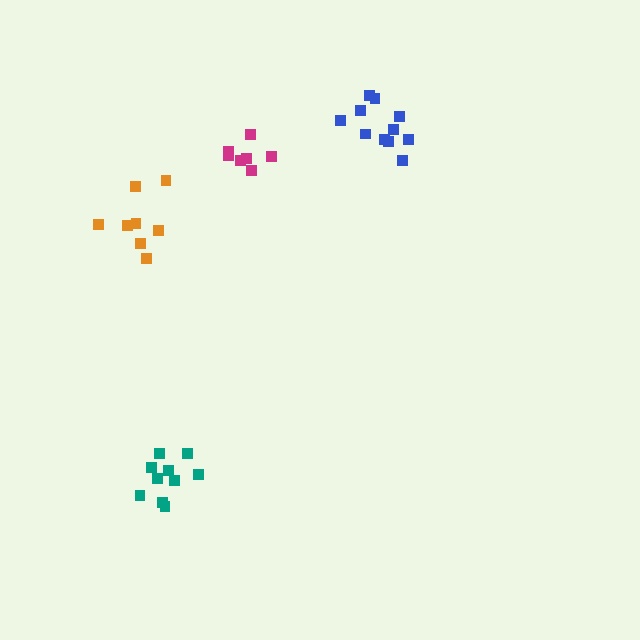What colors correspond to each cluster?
The clusters are colored: magenta, orange, blue, teal.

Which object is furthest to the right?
The blue cluster is rightmost.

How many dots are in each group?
Group 1: 7 dots, Group 2: 8 dots, Group 3: 11 dots, Group 4: 10 dots (36 total).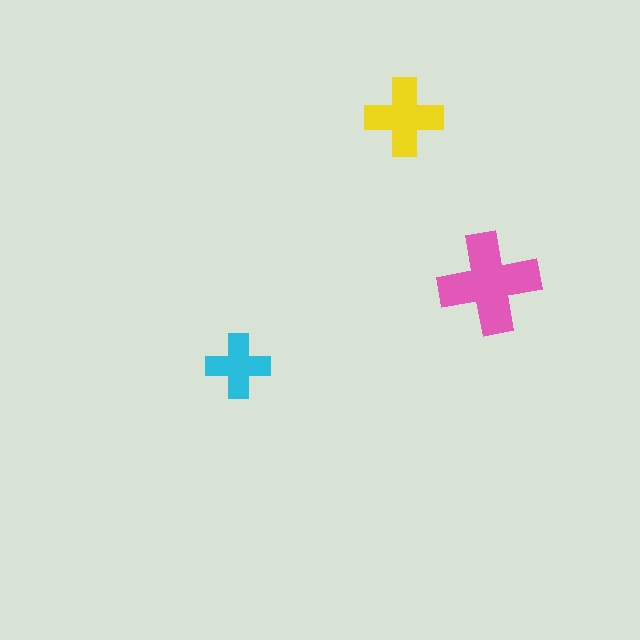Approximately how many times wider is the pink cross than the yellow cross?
About 1.5 times wider.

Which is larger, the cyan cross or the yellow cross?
The yellow one.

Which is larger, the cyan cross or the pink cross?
The pink one.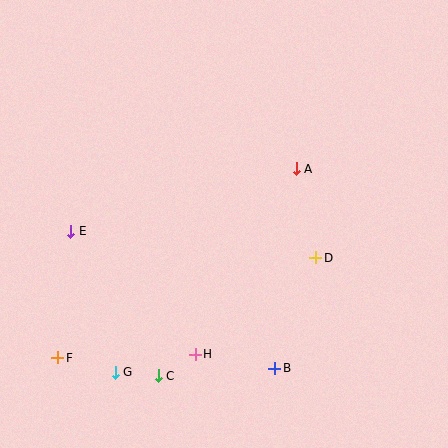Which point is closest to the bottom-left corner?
Point F is closest to the bottom-left corner.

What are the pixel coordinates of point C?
Point C is at (158, 376).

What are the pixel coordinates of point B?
Point B is at (275, 368).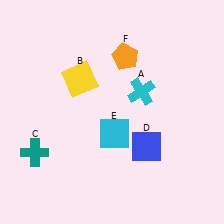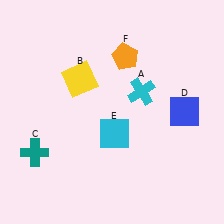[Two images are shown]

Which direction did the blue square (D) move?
The blue square (D) moved right.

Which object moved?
The blue square (D) moved right.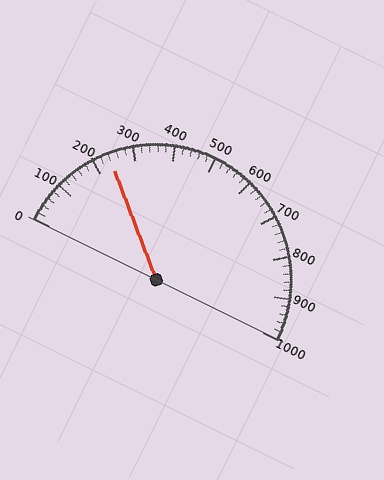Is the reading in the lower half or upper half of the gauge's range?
The reading is in the lower half of the range (0 to 1000).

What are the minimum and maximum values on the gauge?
The gauge ranges from 0 to 1000.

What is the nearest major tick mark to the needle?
The nearest major tick mark is 200.